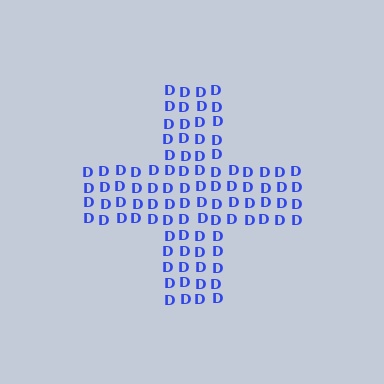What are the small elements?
The small elements are letter D's.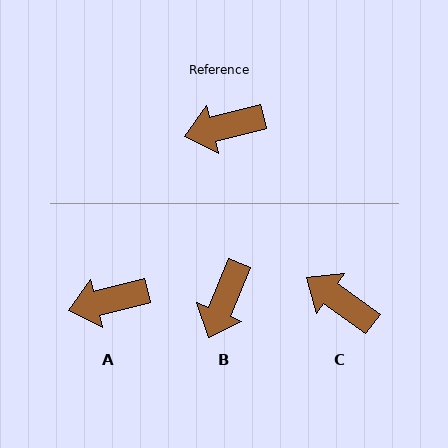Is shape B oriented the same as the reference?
No, it is off by about 53 degrees.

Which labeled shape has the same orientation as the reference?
A.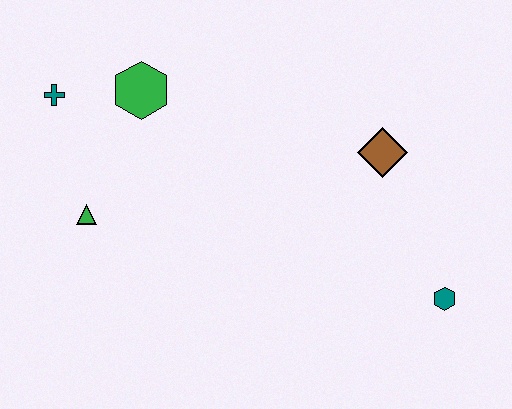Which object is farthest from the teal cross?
The teal hexagon is farthest from the teal cross.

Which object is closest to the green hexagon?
The teal cross is closest to the green hexagon.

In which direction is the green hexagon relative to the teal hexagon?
The green hexagon is to the left of the teal hexagon.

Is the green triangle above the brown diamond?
No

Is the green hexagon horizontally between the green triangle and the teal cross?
No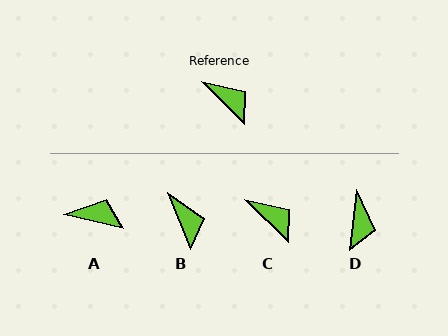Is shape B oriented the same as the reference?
No, it is off by about 23 degrees.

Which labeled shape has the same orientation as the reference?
C.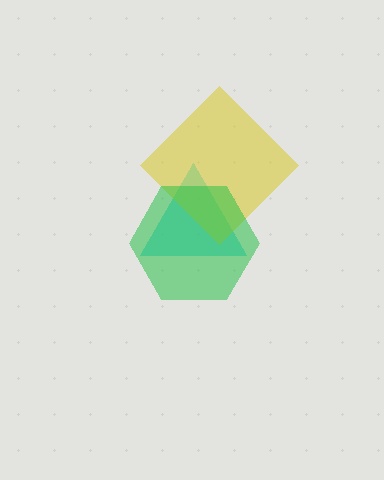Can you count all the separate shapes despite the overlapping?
Yes, there are 3 separate shapes.